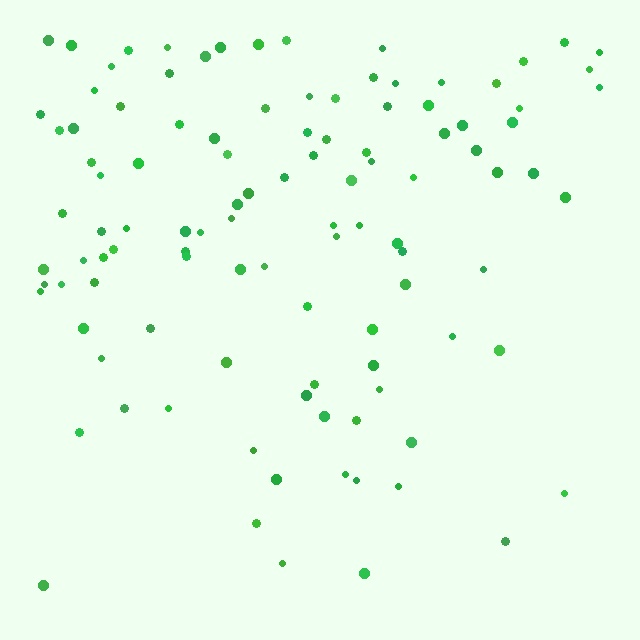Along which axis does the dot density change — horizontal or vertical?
Vertical.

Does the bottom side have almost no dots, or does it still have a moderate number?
Still a moderate number, just noticeably fewer than the top.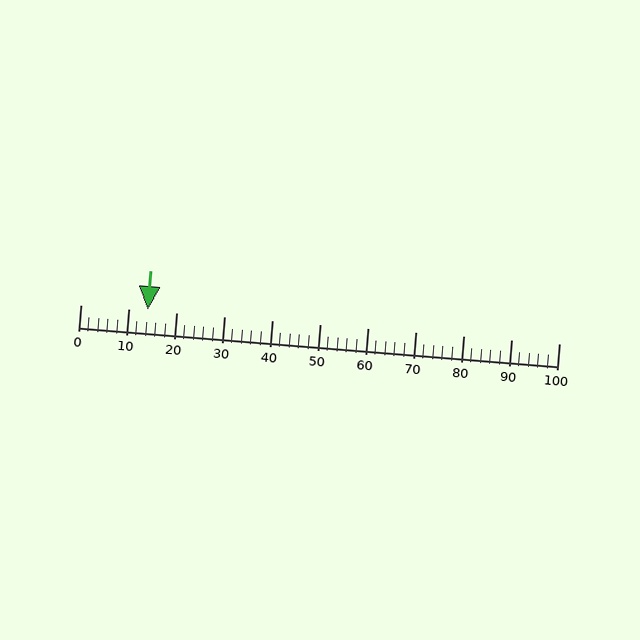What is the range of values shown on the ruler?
The ruler shows values from 0 to 100.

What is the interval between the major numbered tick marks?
The major tick marks are spaced 10 units apart.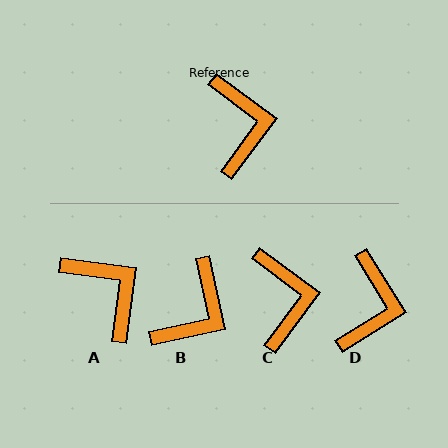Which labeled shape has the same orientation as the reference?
C.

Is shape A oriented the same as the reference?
No, it is off by about 29 degrees.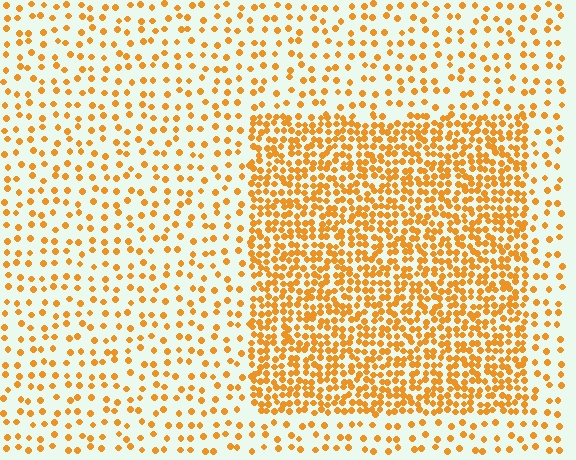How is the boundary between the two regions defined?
The boundary is defined by a change in element density (approximately 2.7x ratio). All elements are the same color, size, and shape.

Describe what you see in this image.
The image contains small orange elements arranged at two different densities. A rectangle-shaped region is visible where the elements are more densely packed than the surrounding area.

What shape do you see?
I see a rectangle.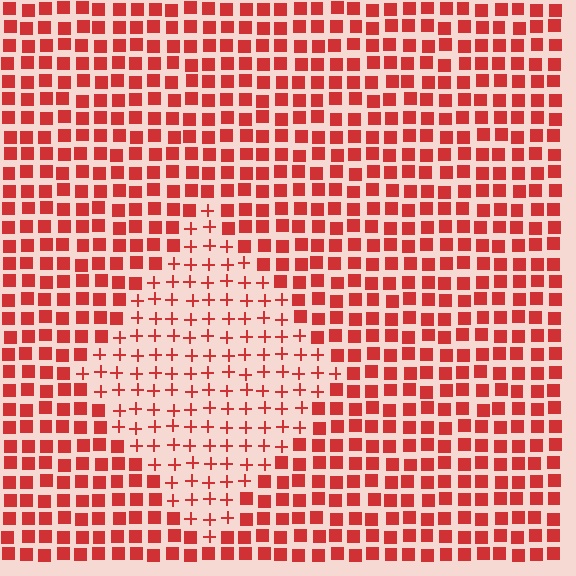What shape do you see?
I see a diamond.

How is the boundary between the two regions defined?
The boundary is defined by a change in element shape: plus signs inside vs. squares outside. All elements share the same color and spacing.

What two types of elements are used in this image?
The image uses plus signs inside the diamond region and squares outside it.